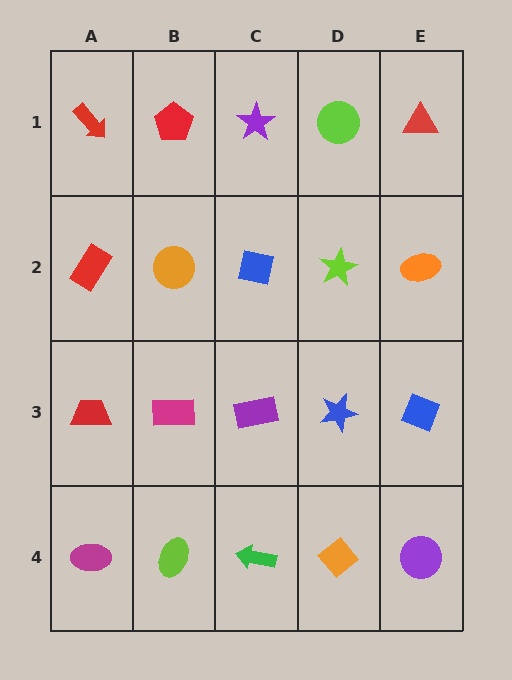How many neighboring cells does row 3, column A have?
3.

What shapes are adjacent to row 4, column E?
A blue diamond (row 3, column E), an orange diamond (row 4, column D).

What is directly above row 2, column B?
A red pentagon.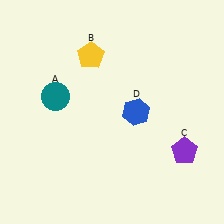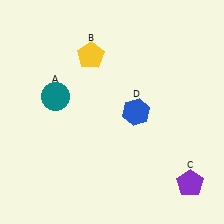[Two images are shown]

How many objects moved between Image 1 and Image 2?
1 object moved between the two images.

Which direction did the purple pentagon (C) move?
The purple pentagon (C) moved down.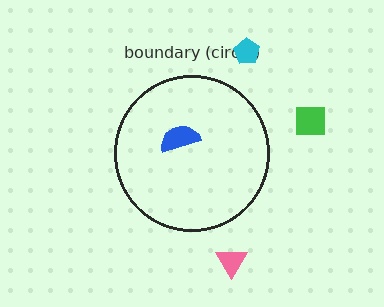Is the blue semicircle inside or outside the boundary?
Inside.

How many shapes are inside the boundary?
1 inside, 3 outside.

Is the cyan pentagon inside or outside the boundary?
Outside.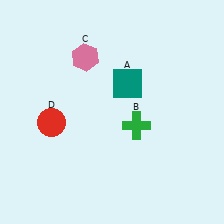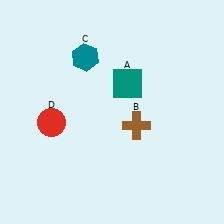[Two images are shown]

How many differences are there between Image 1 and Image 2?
There are 2 differences between the two images.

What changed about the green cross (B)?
In Image 1, B is green. In Image 2, it changed to brown.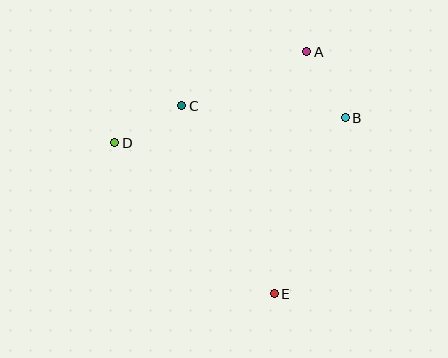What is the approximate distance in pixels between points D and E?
The distance between D and E is approximately 219 pixels.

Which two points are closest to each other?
Points A and B are closest to each other.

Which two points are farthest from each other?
Points A and E are farthest from each other.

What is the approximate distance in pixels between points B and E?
The distance between B and E is approximately 189 pixels.